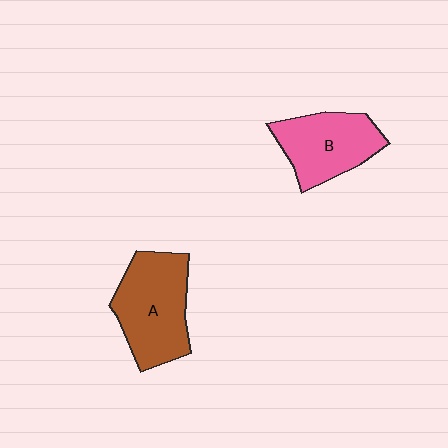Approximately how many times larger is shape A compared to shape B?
Approximately 1.2 times.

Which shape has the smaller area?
Shape B (pink).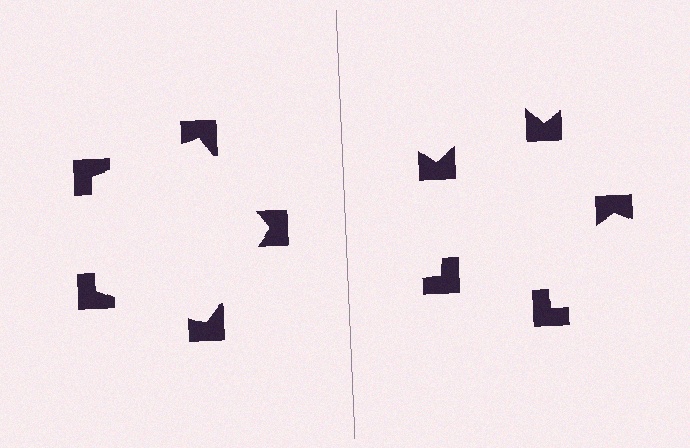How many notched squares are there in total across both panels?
10 — 5 on each side.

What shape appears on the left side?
An illusory pentagon.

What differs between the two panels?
The notched squares are positioned identically on both sides; only the wedge orientations differ. On the left they align to a pentagon; on the right they are misaligned.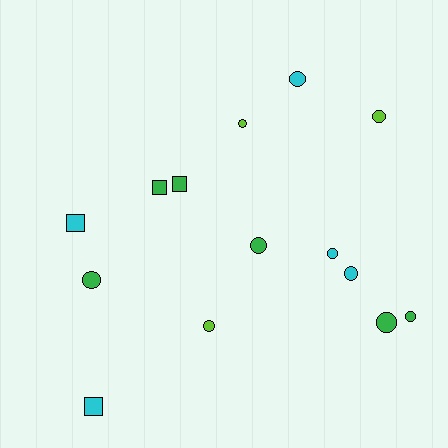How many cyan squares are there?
There are 2 cyan squares.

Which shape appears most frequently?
Circle, with 10 objects.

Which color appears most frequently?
Green, with 6 objects.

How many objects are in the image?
There are 14 objects.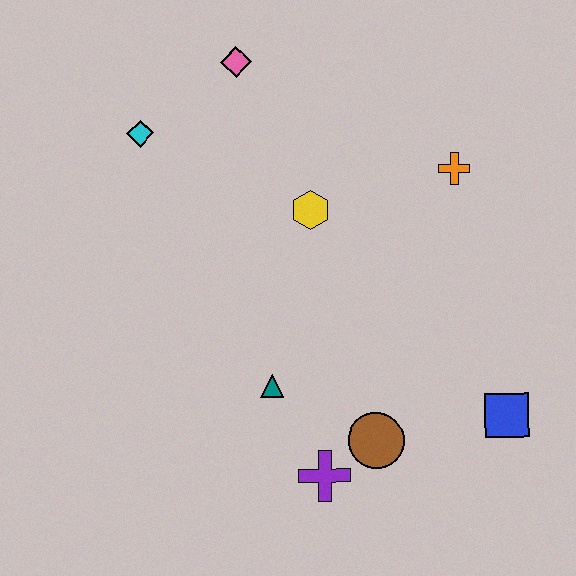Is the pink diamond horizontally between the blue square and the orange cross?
No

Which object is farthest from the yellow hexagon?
The blue square is farthest from the yellow hexagon.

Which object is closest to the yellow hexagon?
The orange cross is closest to the yellow hexagon.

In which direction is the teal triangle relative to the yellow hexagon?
The teal triangle is below the yellow hexagon.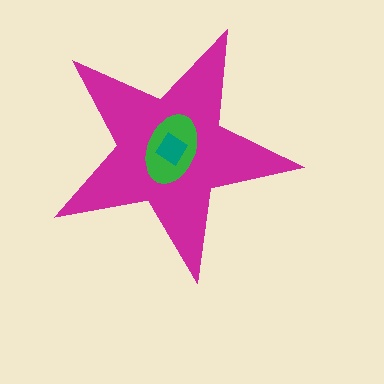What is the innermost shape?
The teal diamond.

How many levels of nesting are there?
3.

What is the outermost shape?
The magenta star.